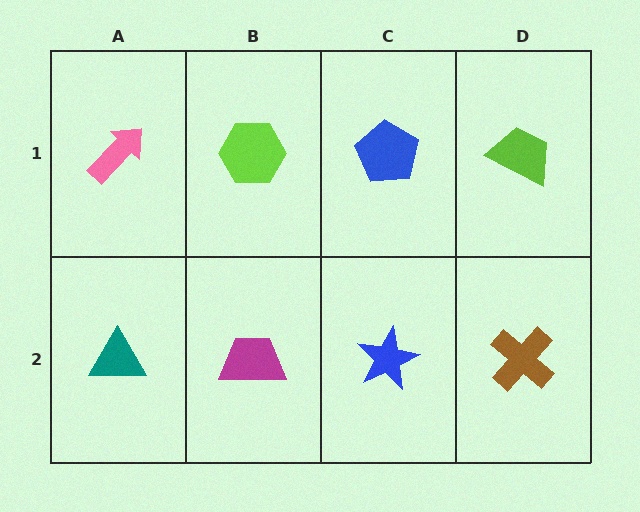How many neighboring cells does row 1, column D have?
2.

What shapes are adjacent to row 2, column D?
A lime trapezoid (row 1, column D), a blue star (row 2, column C).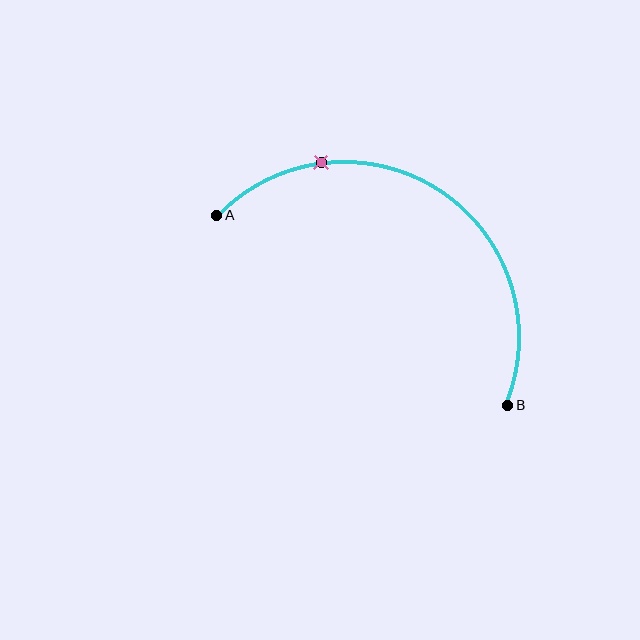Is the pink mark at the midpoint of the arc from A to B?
No. The pink mark lies on the arc but is closer to endpoint A. The arc midpoint would be at the point on the curve equidistant along the arc from both A and B.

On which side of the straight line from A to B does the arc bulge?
The arc bulges above the straight line connecting A and B.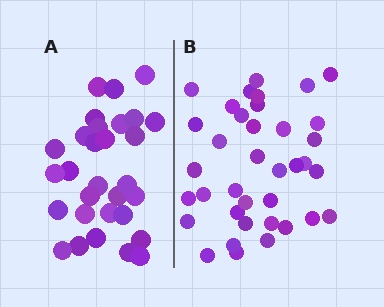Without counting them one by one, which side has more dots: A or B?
Region B (the right region) has more dots.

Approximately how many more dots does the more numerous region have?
Region B has roughly 8 or so more dots than region A.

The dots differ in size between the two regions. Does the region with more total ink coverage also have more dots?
No. Region A has more total ink coverage because its dots are larger, but region B actually contains more individual dots. Total area can be misleading — the number of items is what matters here.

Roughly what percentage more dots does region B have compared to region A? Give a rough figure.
About 25% more.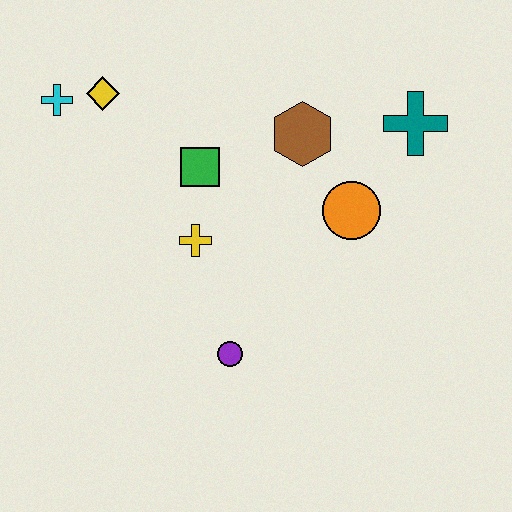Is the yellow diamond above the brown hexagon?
Yes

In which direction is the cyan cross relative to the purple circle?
The cyan cross is above the purple circle.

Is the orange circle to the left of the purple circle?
No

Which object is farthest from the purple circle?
The cyan cross is farthest from the purple circle.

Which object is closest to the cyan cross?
The yellow diamond is closest to the cyan cross.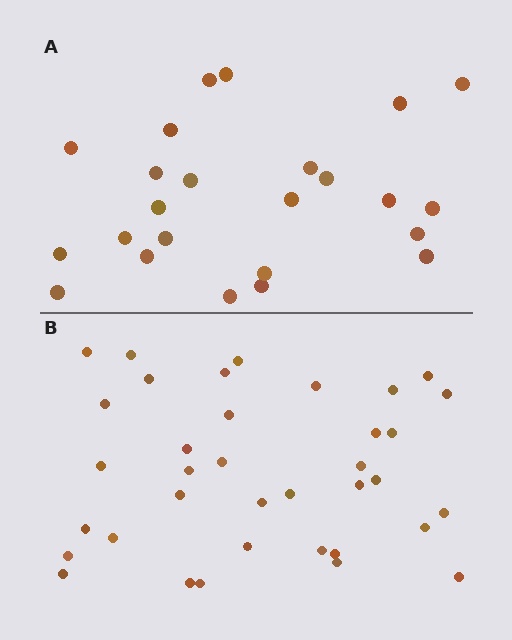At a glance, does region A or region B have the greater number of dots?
Region B (the bottom region) has more dots.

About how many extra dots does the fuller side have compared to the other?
Region B has roughly 12 or so more dots than region A.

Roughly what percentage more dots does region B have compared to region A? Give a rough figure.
About 50% more.